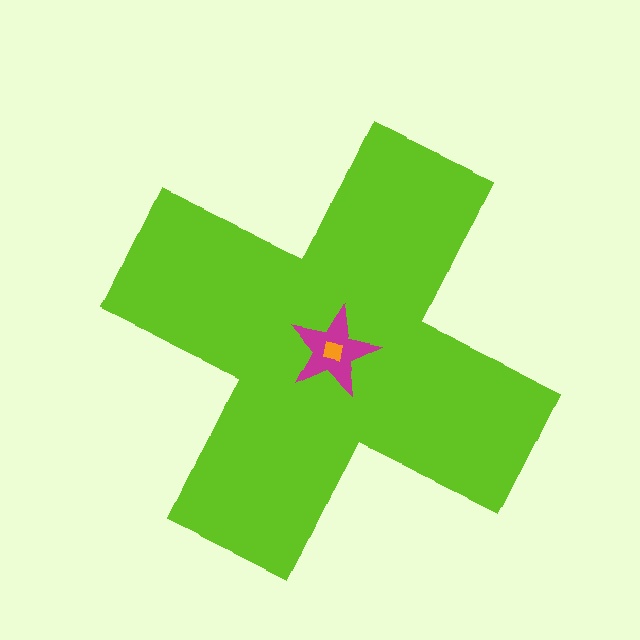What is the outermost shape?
The lime cross.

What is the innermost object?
The orange square.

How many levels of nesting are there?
3.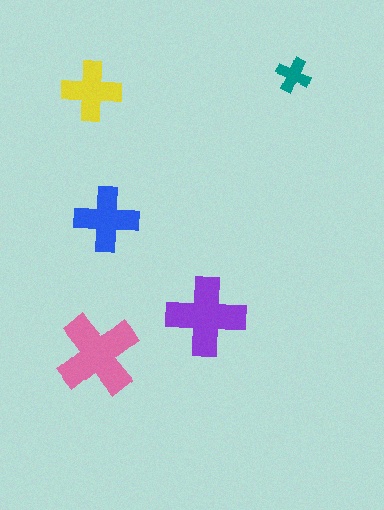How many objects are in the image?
There are 5 objects in the image.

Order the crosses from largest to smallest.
the pink one, the purple one, the blue one, the yellow one, the teal one.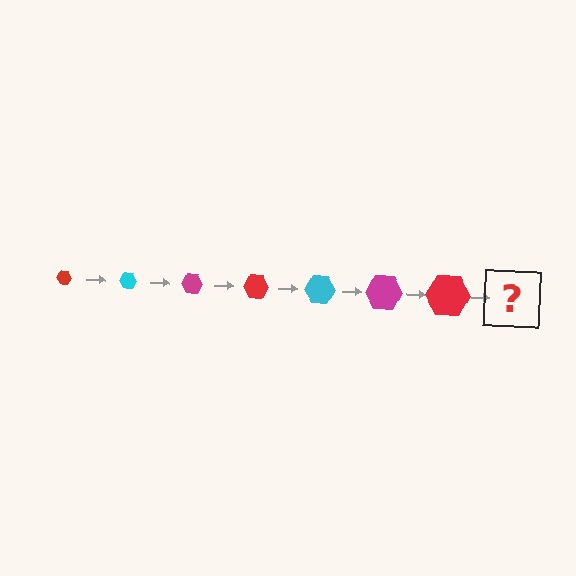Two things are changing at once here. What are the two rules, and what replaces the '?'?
The two rules are that the hexagon grows larger each step and the color cycles through red, cyan, and magenta. The '?' should be a cyan hexagon, larger than the previous one.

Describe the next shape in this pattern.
It should be a cyan hexagon, larger than the previous one.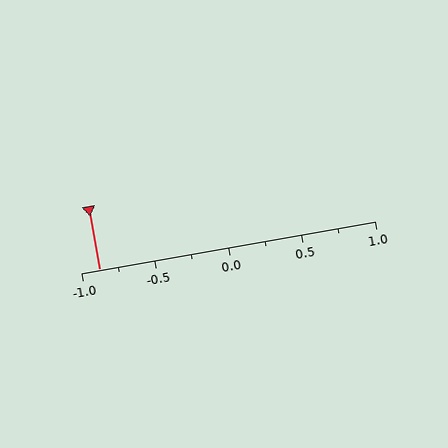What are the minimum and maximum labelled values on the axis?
The axis runs from -1.0 to 1.0.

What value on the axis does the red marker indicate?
The marker indicates approximately -0.88.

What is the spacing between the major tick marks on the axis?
The major ticks are spaced 0.5 apart.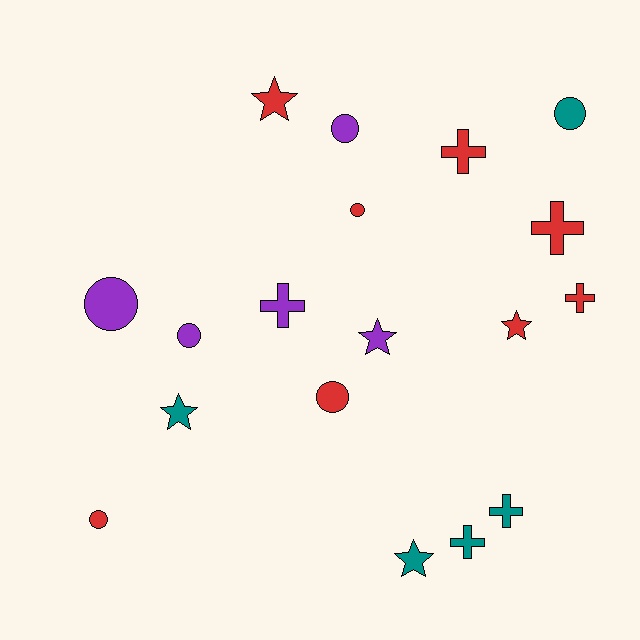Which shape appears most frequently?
Circle, with 7 objects.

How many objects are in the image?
There are 18 objects.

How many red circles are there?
There are 3 red circles.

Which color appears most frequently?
Red, with 8 objects.